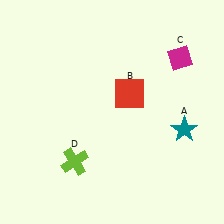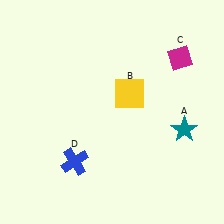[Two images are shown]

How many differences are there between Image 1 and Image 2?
There are 2 differences between the two images.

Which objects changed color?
B changed from red to yellow. D changed from lime to blue.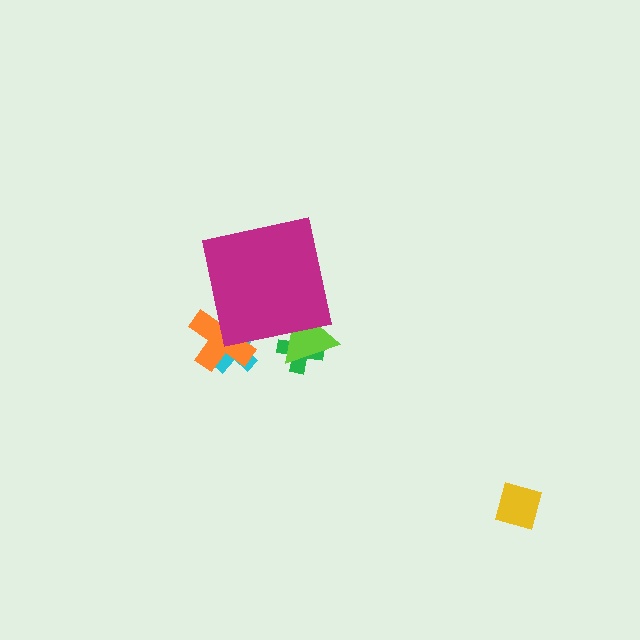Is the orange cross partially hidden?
Yes, the orange cross is partially hidden behind the magenta square.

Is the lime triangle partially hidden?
Yes, the lime triangle is partially hidden behind the magenta square.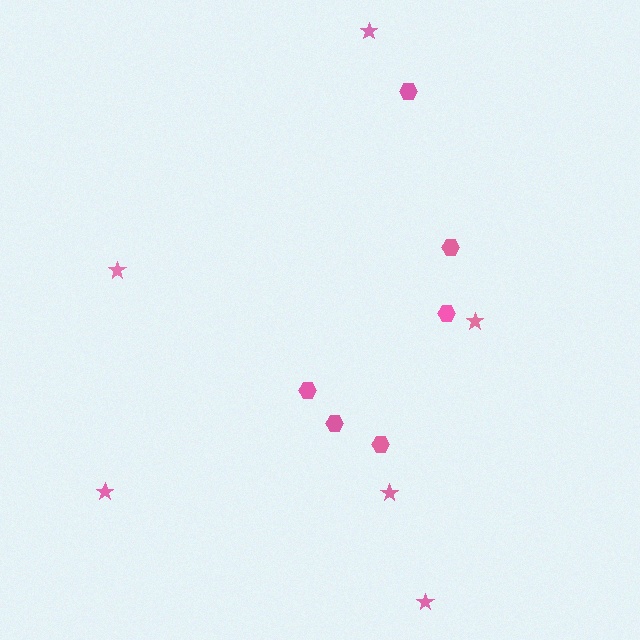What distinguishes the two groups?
There are 2 groups: one group of stars (6) and one group of hexagons (6).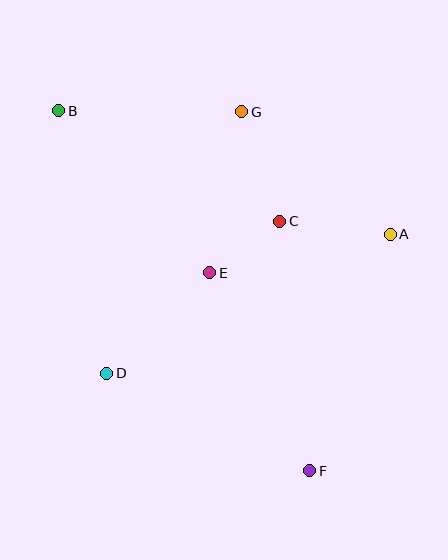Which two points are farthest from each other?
Points B and F are farthest from each other.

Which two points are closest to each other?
Points C and E are closest to each other.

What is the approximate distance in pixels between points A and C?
The distance between A and C is approximately 111 pixels.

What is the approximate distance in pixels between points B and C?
The distance between B and C is approximately 247 pixels.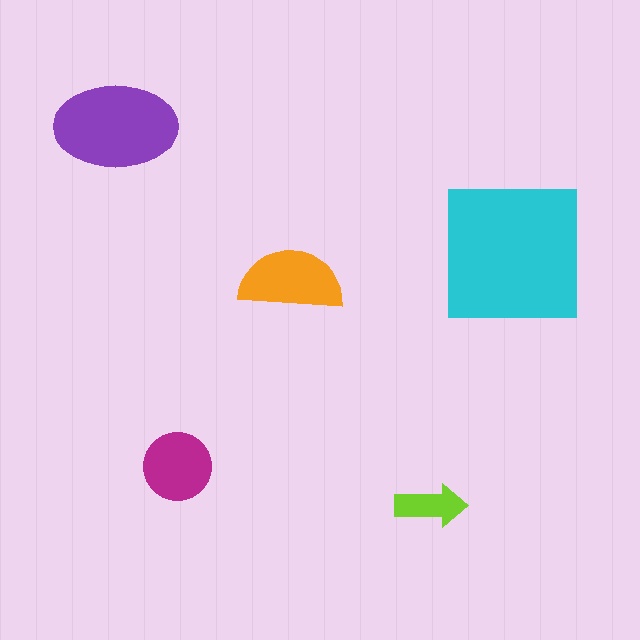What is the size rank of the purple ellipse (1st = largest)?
2nd.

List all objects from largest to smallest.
The cyan square, the purple ellipse, the orange semicircle, the magenta circle, the lime arrow.